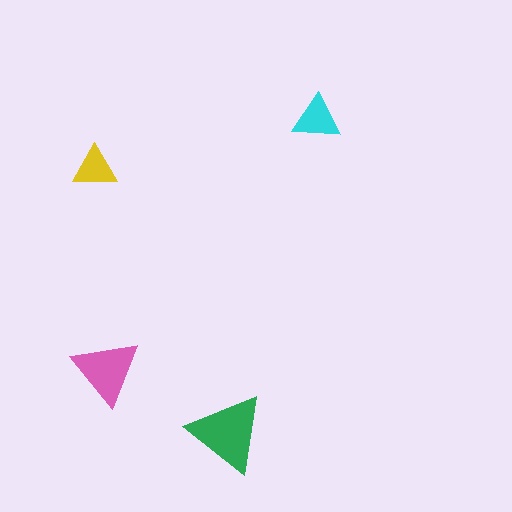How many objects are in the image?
There are 4 objects in the image.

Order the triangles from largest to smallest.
the green one, the pink one, the cyan one, the yellow one.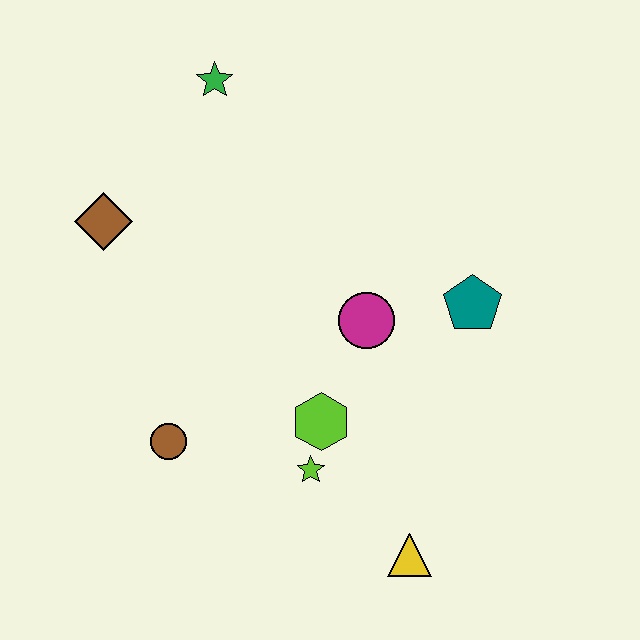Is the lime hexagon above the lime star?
Yes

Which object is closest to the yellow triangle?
The lime star is closest to the yellow triangle.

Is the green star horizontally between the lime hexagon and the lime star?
No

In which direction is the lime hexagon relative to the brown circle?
The lime hexagon is to the right of the brown circle.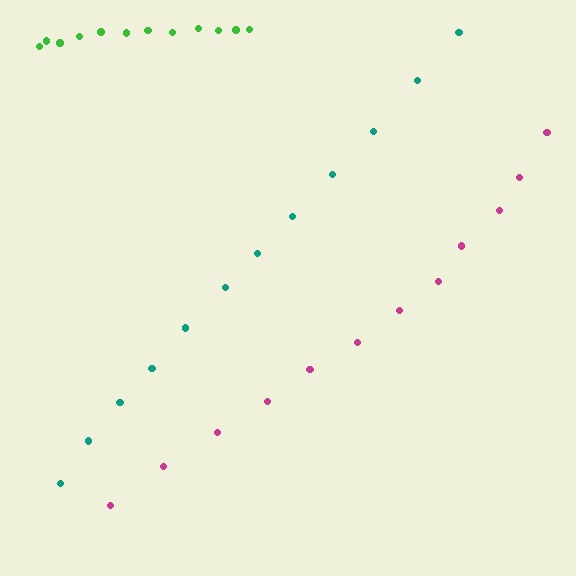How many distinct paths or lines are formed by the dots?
There are 3 distinct paths.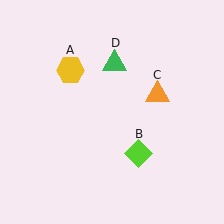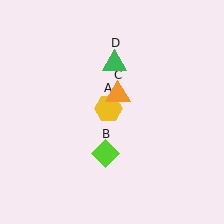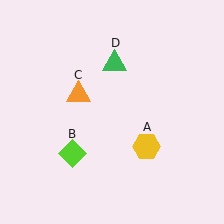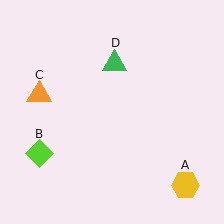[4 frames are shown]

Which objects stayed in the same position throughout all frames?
Green triangle (object D) remained stationary.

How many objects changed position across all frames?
3 objects changed position: yellow hexagon (object A), lime diamond (object B), orange triangle (object C).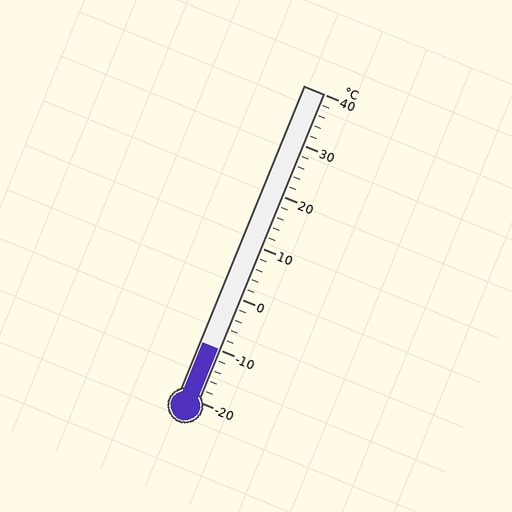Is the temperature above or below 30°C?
The temperature is below 30°C.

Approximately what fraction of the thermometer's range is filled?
The thermometer is filled to approximately 15% of its range.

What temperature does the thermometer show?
The thermometer shows approximately -10°C.